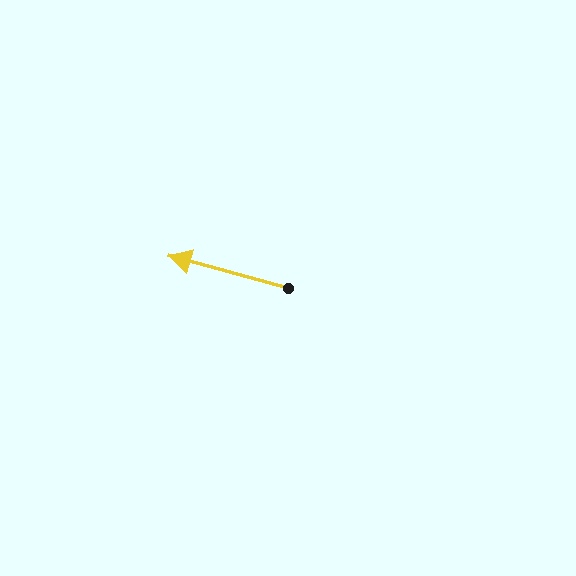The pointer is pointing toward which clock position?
Roughly 10 o'clock.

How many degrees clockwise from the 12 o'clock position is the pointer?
Approximately 285 degrees.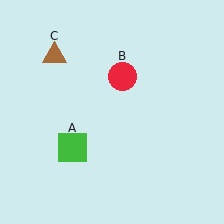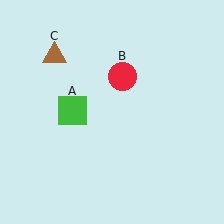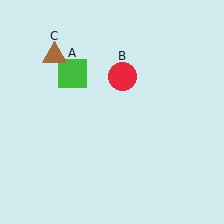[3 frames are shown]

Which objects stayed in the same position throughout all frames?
Red circle (object B) and brown triangle (object C) remained stationary.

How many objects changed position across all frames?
1 object changed position: green square (object A).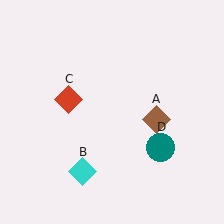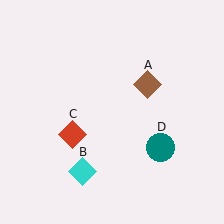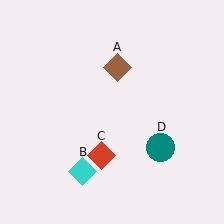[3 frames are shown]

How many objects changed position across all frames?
2 objects changed position: brown diamond (object A), red diamond (object C).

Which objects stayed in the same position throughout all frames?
Cyan diamond (object B) and teal circle (object D) remained stationary.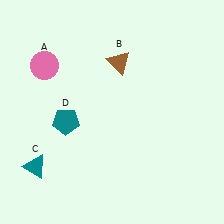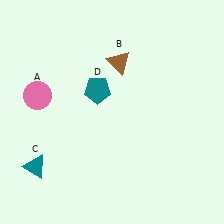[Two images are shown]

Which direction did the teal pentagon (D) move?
The teal pentagon (D) moved right.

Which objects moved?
The objects that moved are: the pink circle (A), the teal pentagon (D).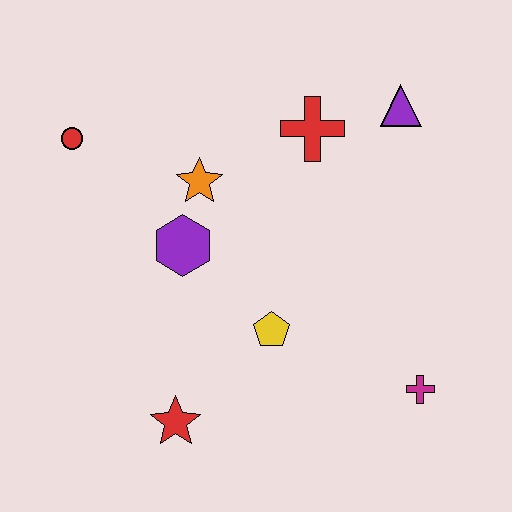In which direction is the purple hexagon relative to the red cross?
The purple hexagon is to the left of the red cross.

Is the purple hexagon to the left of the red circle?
No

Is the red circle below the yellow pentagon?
No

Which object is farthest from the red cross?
The red star is farthest from the red cross.